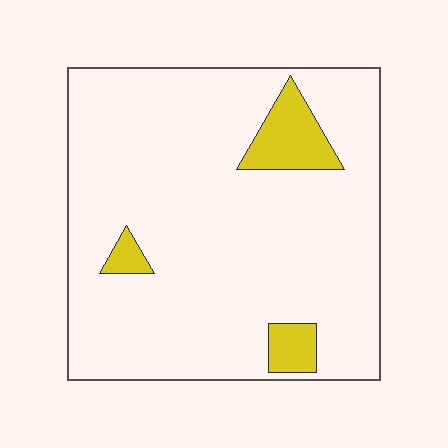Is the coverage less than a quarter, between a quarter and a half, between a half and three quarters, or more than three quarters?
Less than a quarter.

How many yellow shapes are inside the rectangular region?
3.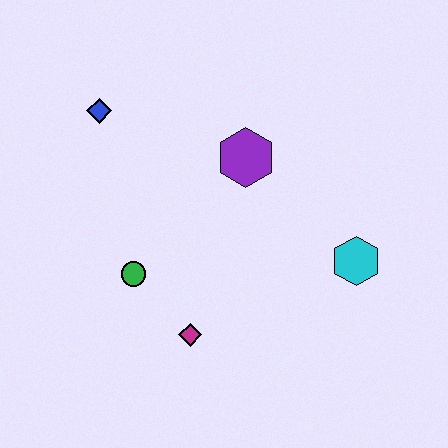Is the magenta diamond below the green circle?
Yes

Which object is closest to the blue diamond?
The purple hexagon is closest to the blue diamond.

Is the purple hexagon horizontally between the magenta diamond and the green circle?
No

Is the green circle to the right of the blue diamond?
Yes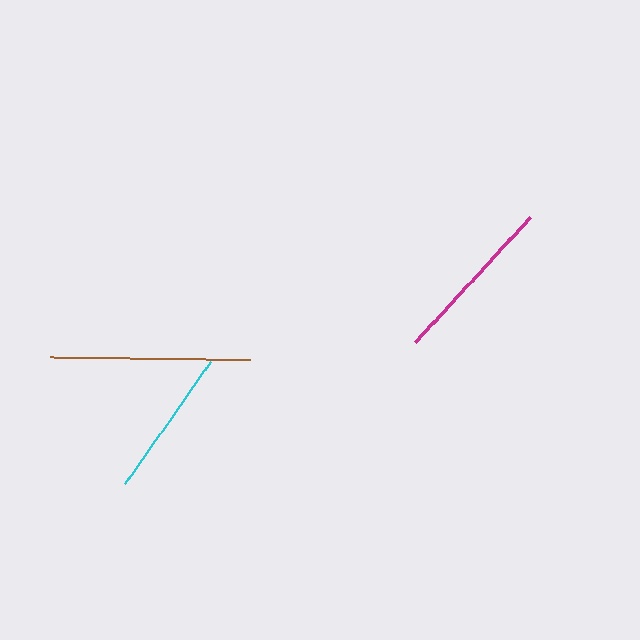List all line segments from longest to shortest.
From longest to shortest: brown, magenta, cyan.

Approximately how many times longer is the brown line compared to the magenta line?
The brown line is approximately 1.2 times the length of the magenta line.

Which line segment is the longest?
The brown line is the longest at approximately 200 pixels.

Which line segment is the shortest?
The cyan line is the shortest at approximately 150 pixels.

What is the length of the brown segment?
The brown segment is approximately 200 pixels long.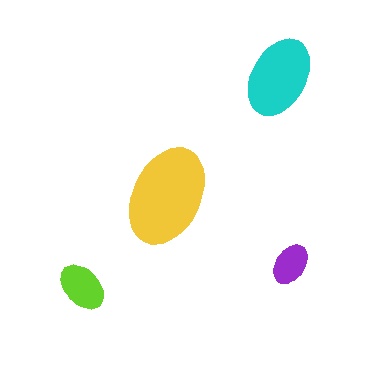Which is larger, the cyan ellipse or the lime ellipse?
The cyan one.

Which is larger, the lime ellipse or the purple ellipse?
The lime one.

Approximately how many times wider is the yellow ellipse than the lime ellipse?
About 2 times wider.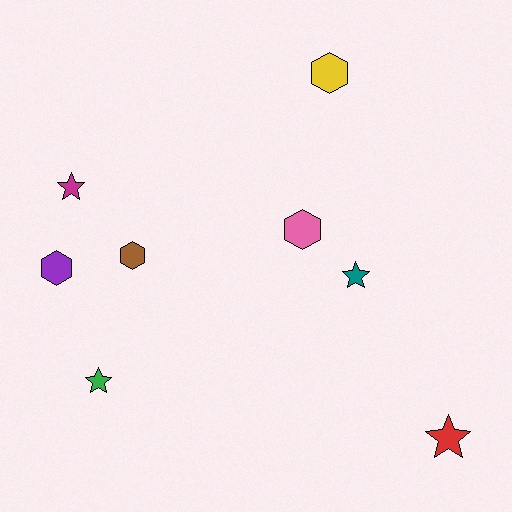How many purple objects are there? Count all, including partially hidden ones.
There is 1 purple object.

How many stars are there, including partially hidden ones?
There are 4 stars.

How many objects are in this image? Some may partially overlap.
There are 8 objects.